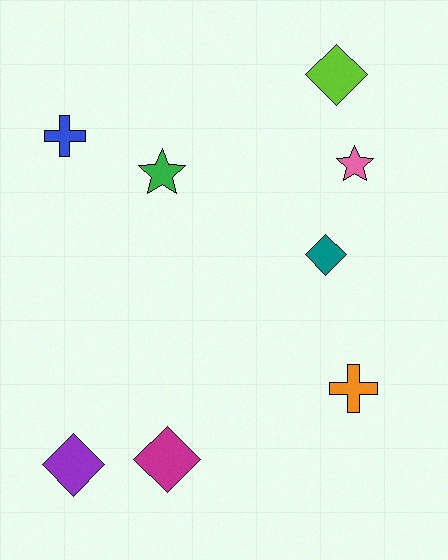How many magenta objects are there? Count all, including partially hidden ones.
There is 1 magenta object.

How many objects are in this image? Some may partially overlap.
There are 8 objects.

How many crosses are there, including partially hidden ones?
There are 2 crosses.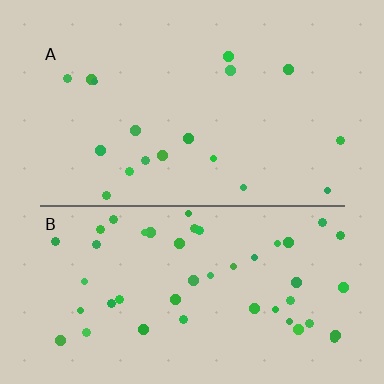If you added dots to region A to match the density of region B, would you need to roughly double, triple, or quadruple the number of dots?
Approximately triple.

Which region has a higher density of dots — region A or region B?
B (the bottom).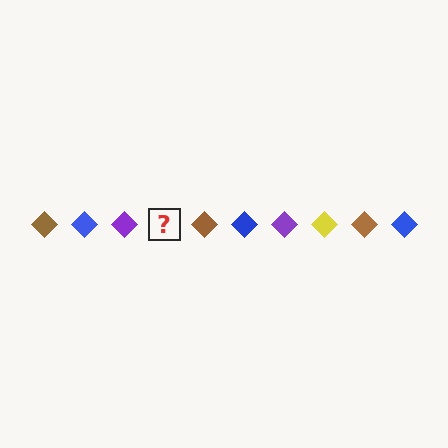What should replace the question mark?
The question mark should be replaced with a yellow diamond.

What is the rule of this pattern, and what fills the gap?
The rule is that the pattern cycles through brown, blue, purple, yellow diamonds. The gap should be filled with a yellow diamond.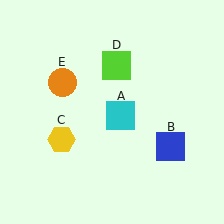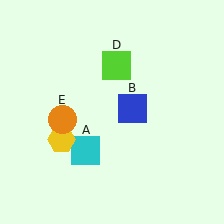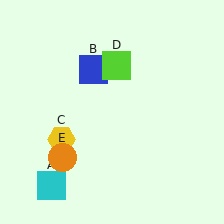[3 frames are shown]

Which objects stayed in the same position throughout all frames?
Yellow hexagon (object C) and lime square (object D) remained stationary.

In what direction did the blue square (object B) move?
The blue square (object B) moved up and to the left.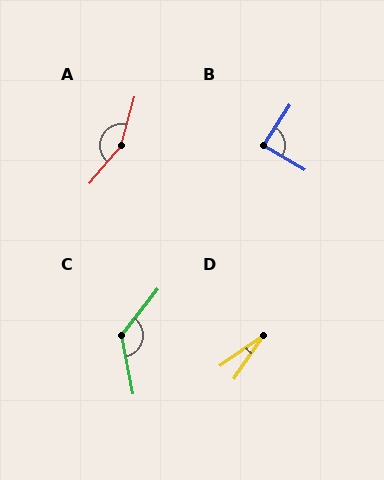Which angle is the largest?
A, at approximately 156 degrees.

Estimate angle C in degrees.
Approximately 131 degrees.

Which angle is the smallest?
D, at approximately 21 degrees.